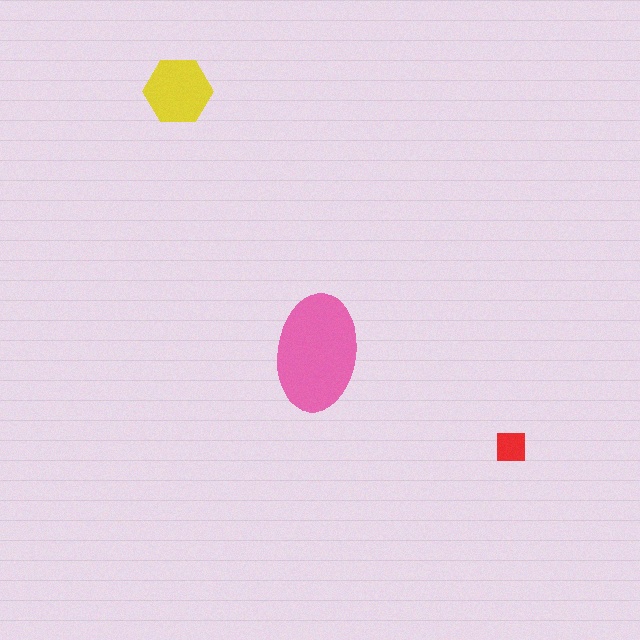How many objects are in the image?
There are 3 objects in the image.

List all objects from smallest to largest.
The red square, the yellow hexagon, the pink ellipse.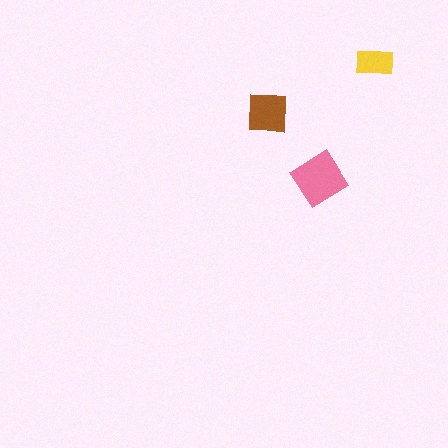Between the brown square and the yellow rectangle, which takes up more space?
The brown square.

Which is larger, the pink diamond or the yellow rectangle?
The pink diamond.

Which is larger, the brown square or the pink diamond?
The pink diamond.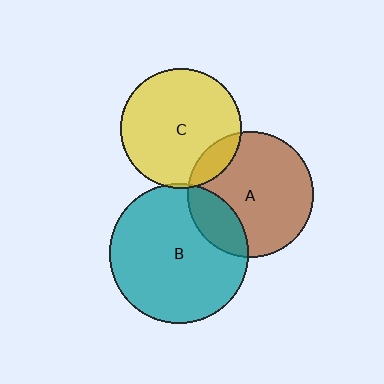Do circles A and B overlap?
Yes.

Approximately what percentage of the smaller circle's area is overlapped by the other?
Approximately 20%.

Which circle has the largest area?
Circle B (teal).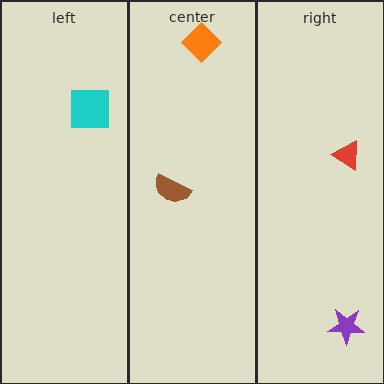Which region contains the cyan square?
The left region.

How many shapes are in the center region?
2.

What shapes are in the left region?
The cyan square.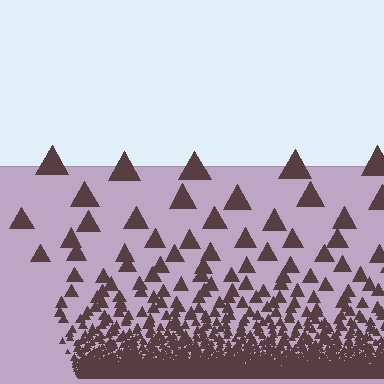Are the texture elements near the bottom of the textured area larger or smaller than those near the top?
Smaller. The gradient is inverted — elements near the bottom are smaller and denser.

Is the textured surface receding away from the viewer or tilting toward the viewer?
The surface appears to tilt toward the viewer. Texture elements get larger and sparser toward the top.